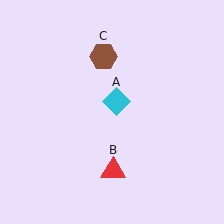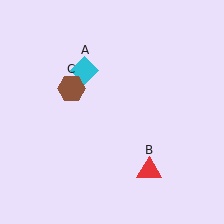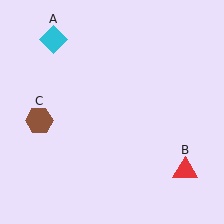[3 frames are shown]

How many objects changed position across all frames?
3 objects changed position: cyan diamond (object A), red triangle (object B), brown hexagon (object C).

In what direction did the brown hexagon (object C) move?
The brown hexagon (object C) moved down and to the left.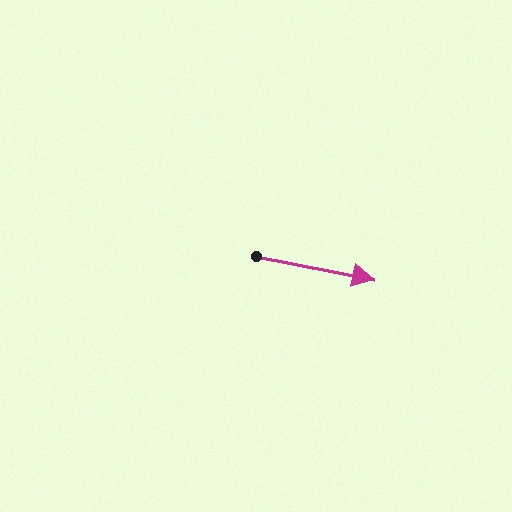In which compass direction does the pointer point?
East.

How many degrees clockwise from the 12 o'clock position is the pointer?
Approximately 101 degrees.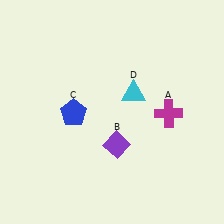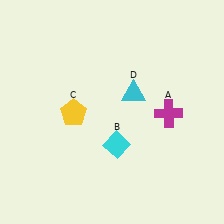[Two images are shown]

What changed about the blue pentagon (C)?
In Image 1, C is blue. In Image 2, it changed to yellow.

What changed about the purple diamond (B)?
In Image 1, B is purple. In Image 2, it changed to cyan.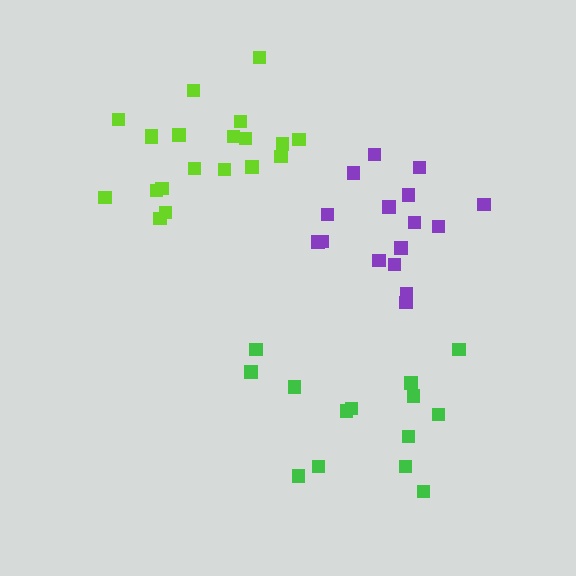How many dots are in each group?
Group 1: 20 dots, Group 2: 14 dots, Group 3: 16 dots (50 total).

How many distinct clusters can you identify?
There are 3 distinct clusters.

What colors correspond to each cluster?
The clusters are colored: lime, green, purple.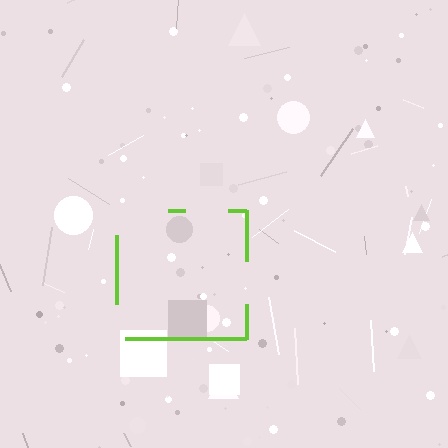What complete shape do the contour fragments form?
The contour fragments form a square.